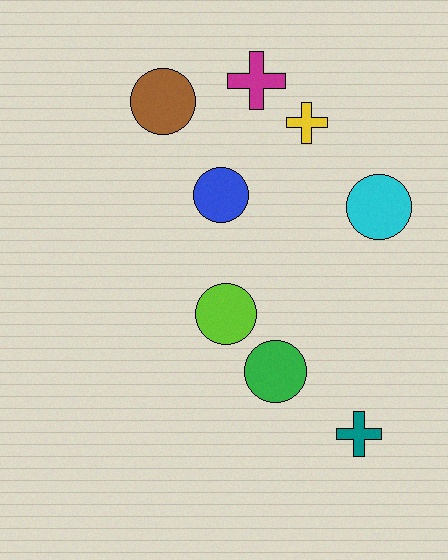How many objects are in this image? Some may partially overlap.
There are 8 objects.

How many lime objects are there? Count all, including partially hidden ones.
There is 1 lime object.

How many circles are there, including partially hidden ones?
There are 5 circles.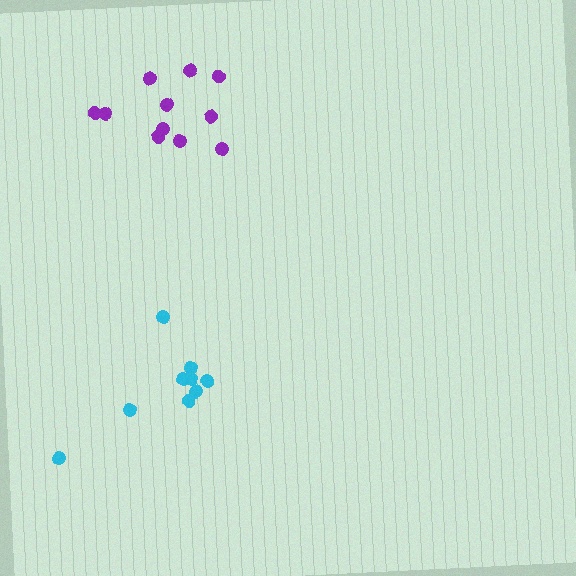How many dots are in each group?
Group 1: 11 dots, Group 2: 9 dots (20 total).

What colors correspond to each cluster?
The clusters are colored: purple, cyan.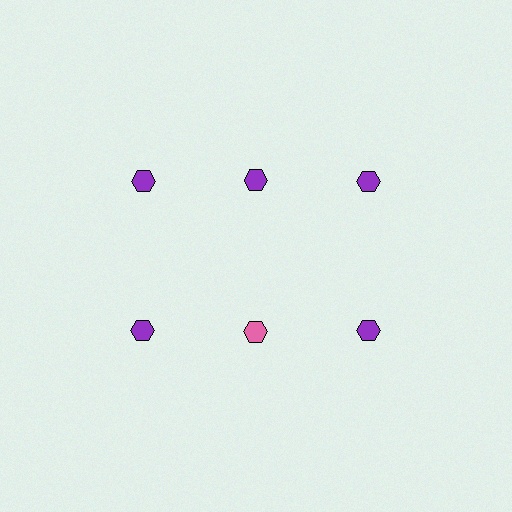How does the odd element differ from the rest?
It has a different color: pink instead of purple.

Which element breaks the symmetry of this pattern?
The pink hexagon in the second row, second from left column breaks the symmetry. All other shapes are purple hexagons.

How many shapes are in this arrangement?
There are 6 shapes arranged in a grid pattern.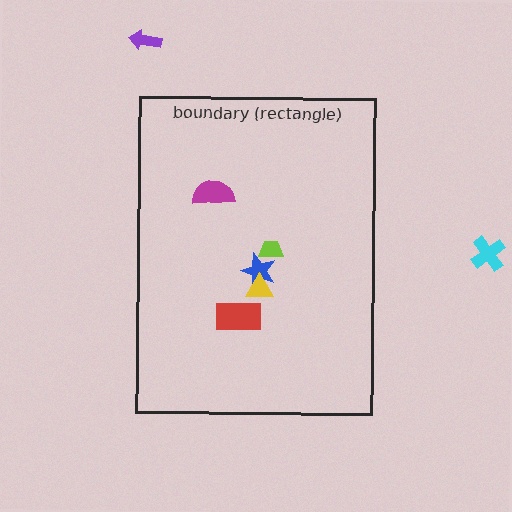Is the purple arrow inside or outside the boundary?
Outside.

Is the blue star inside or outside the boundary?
Inside.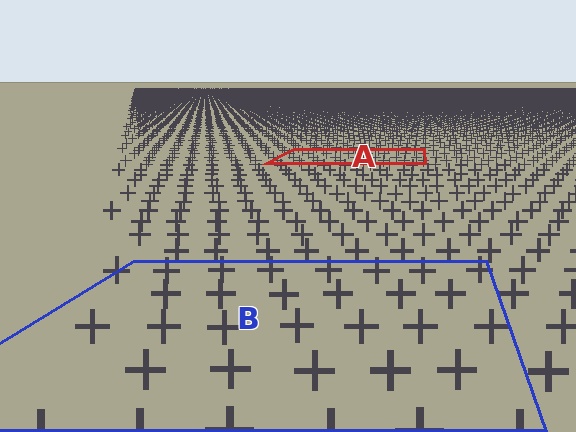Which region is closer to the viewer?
Region B is closer. The texture elements there are larger and more spread out.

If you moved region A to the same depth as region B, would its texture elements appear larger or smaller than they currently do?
They would appear larger. At a closer depth, the same texture elements are projected at a bigger on-screen size.